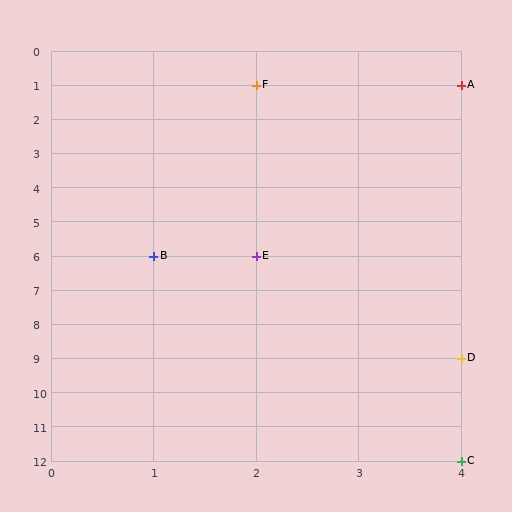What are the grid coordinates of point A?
Point A is at grid coordinates (4, 1).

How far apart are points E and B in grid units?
Points E and B are 1 column apart.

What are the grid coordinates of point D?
Point D is at grid coordinates (4, 9).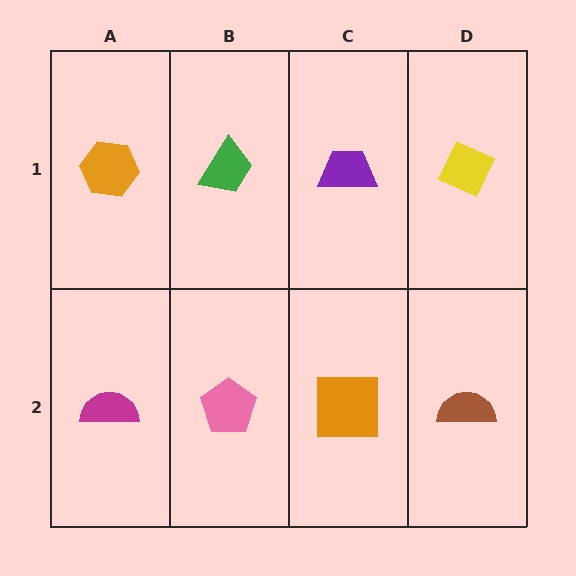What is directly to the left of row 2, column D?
An orange square.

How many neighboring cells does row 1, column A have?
2.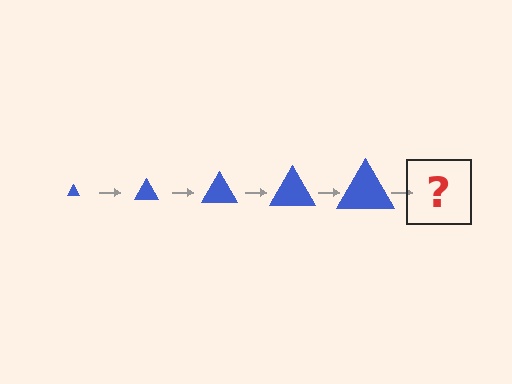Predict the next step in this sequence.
The next step is a blue triangle, larger than the previous one.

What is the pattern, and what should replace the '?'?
The pattern is that the triangle gets progressively larger each step. The '?' should be a blue triangle, larger than the previous one.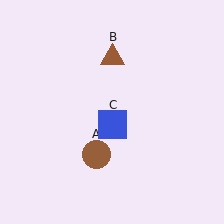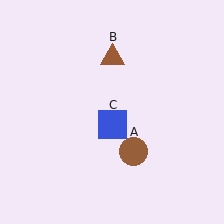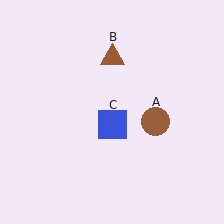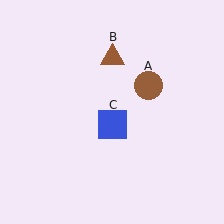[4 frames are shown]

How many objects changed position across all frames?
1 object changed position: brown circle (object A).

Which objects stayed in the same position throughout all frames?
Brown triangle (object B) and blue square (object C) remained stationary.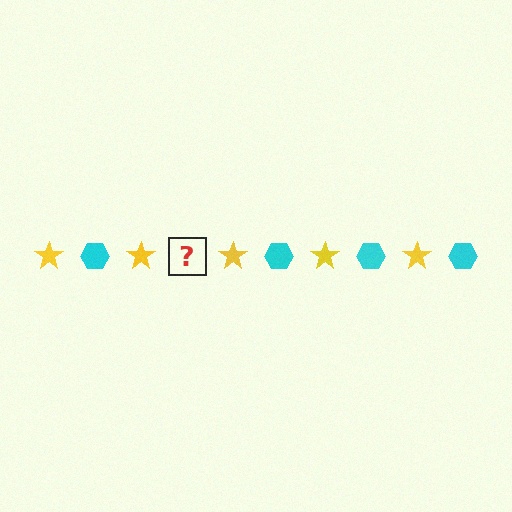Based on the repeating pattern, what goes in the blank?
The blank should be a cyan hexagon.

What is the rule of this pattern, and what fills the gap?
The rule is that the pattern alternates between yellow star and cyan hexagon. The gap should be filled with a cyan hexagon.